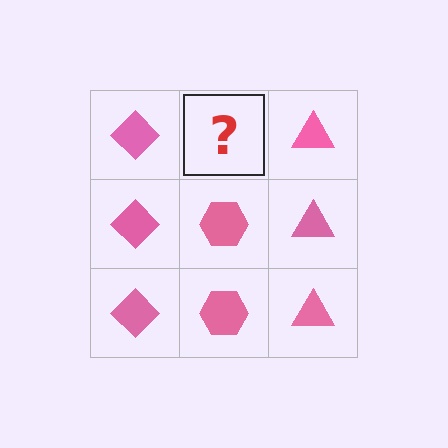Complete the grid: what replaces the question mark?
The question mark should be replaced with a pink hexagon.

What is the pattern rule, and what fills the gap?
The rule is that each column has a consistent shape. The gap should be filled with a pink hexagon.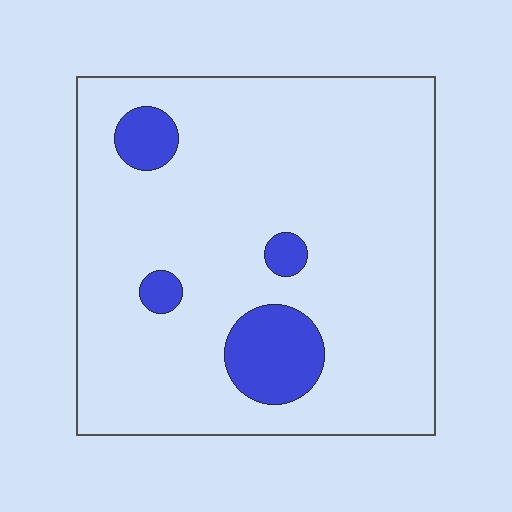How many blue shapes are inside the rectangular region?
4.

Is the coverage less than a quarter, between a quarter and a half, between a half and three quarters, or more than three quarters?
Less than a quarter.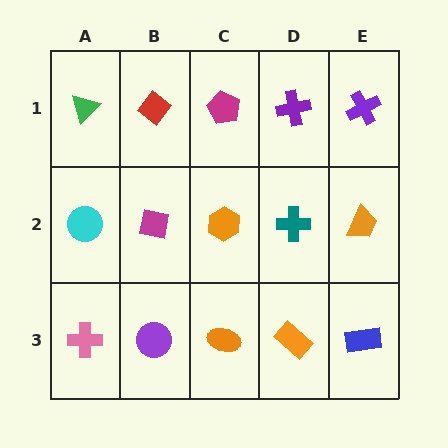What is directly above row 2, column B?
A red diamond.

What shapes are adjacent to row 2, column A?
A green triangle (row 1, column A), a pink cross (row 3, column A), a magenta square (row 2, column B).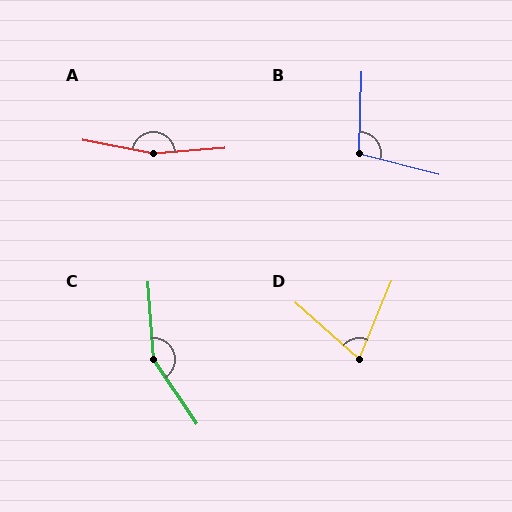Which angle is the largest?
A, at approximately 165 degrees.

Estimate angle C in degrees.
Approximately 150 degrees.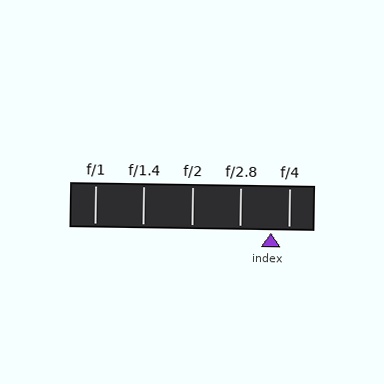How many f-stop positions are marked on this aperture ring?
There are 5 f-stop positions marked.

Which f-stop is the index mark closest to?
The index mark is closest to f/4.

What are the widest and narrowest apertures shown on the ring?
The widest aperture shown is f/1 and the narrowest is f/4.